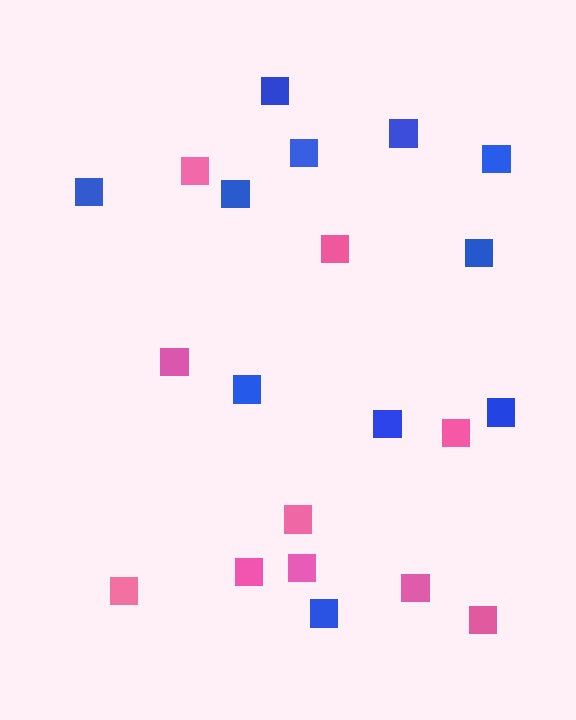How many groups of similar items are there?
There are 2 groups: one group of blue squares (11) and one group of pink squares (10).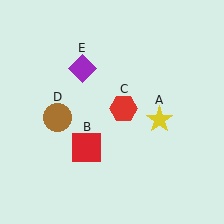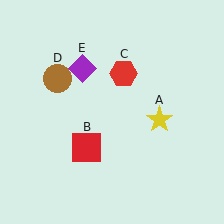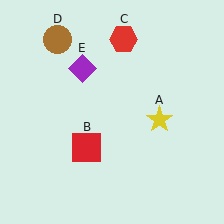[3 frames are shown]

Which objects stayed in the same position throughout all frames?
Yellow star (object A) and red square (object B) and purple diamond (object E) remained stationary.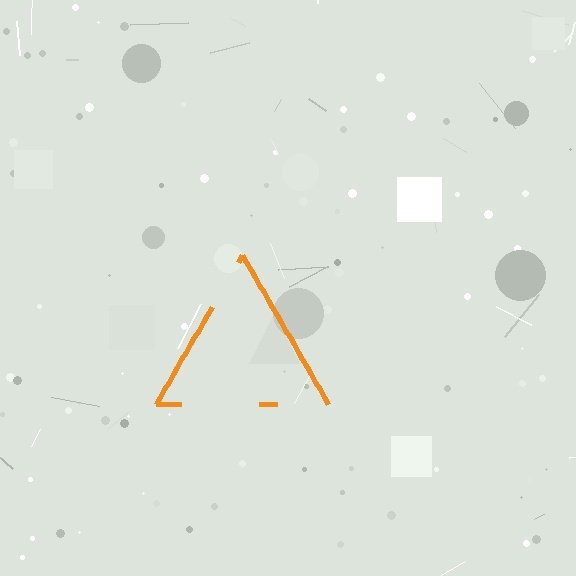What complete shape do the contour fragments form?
The contour fragments form a triangle.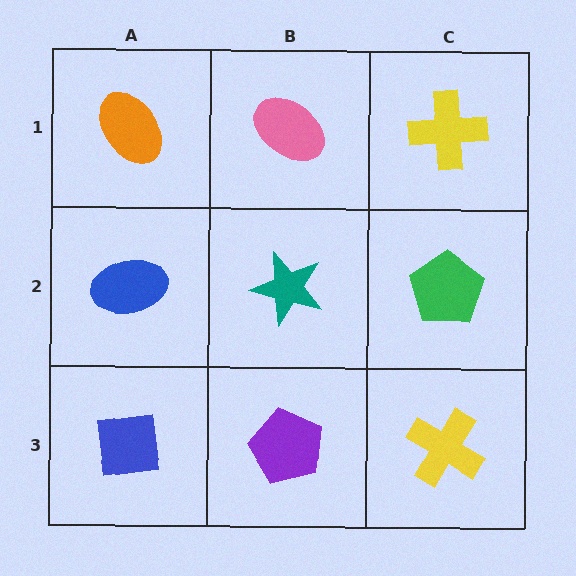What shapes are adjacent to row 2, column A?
An orange ellipse (row 1, column A), a blue square (row 3, column A), a teal star (row 2, column B).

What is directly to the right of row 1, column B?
A yellow cross.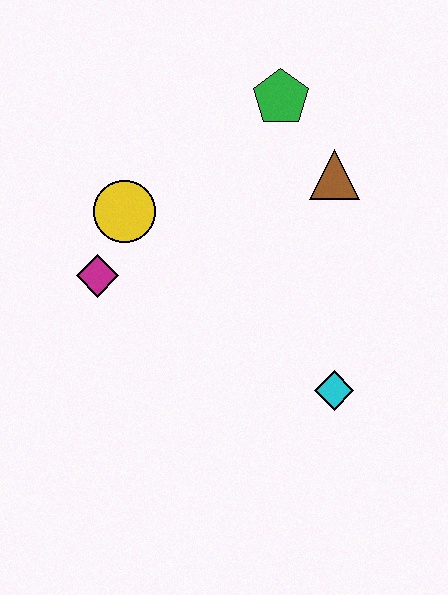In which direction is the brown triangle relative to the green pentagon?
The brown triangle is below the green pentagon.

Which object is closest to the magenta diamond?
The yellow circle is closest to the magenta diamond.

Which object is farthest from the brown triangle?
The magenta diamond is farthest from the brown triangle.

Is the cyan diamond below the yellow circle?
Yes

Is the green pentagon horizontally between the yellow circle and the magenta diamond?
No